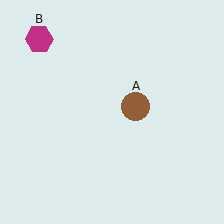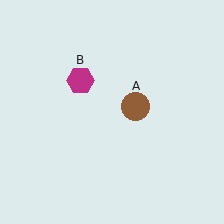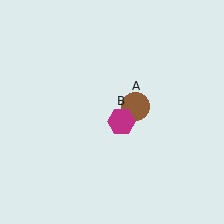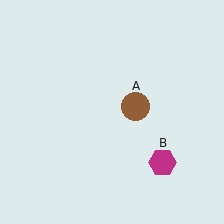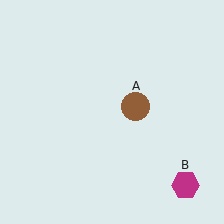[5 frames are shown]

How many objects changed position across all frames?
1 object changed position: magenta hexagon (object B).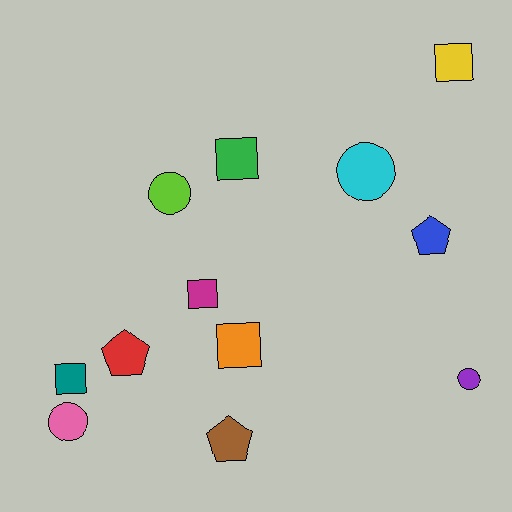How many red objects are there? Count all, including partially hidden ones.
There is 1 red object.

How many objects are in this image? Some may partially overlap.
There are 12 objects.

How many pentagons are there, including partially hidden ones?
There are 3 pentagons.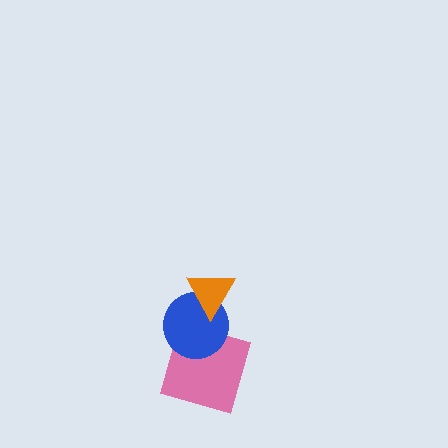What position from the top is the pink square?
The pink square is 3rd from the top.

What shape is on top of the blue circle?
The orange triangle is on top of the blue circle.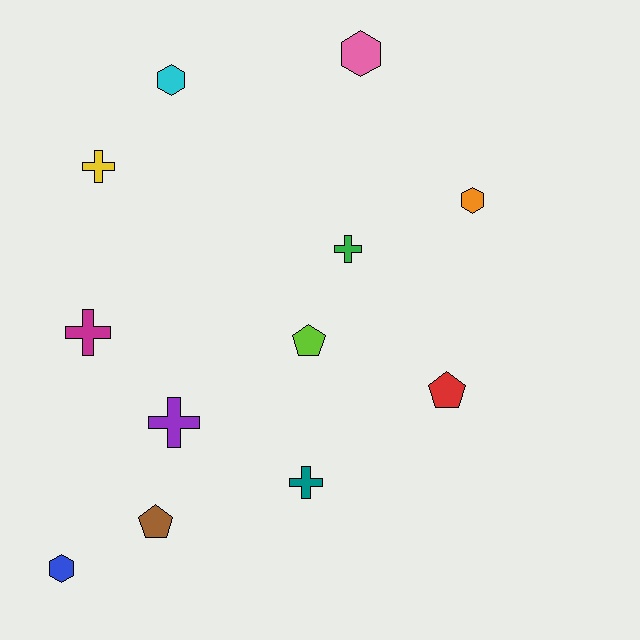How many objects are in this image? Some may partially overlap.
There are 12 objects.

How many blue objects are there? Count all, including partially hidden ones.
There is 1 blue object.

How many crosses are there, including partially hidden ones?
There are 5 crosses.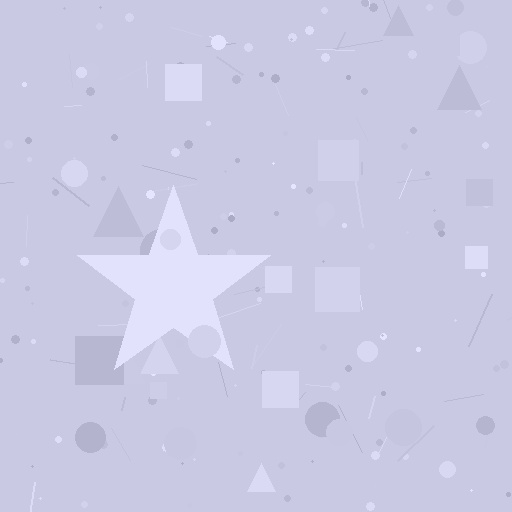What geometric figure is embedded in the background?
A star is embedded in the background.